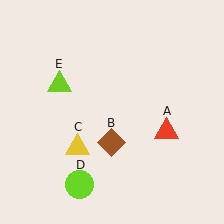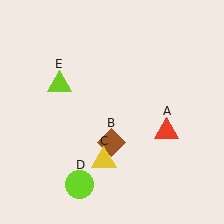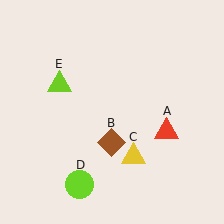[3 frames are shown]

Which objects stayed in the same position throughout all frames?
Red triangle (object A) and brown diamond (object B) and lime circle (object D) and lime triangle (object E) remained stationary.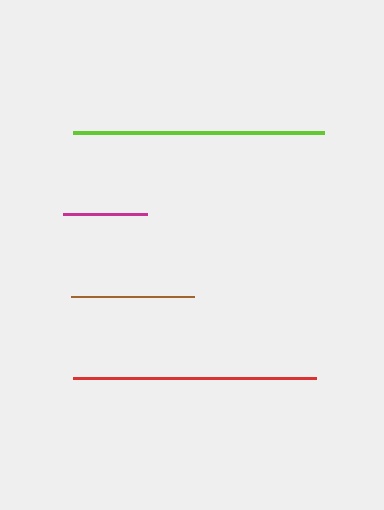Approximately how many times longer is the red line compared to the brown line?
The red line is approximately 2.0 times the length of the brown line.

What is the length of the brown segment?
The brown segment is approximately 123 pixels long.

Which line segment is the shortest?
The magenta line is the shortest at approximately 85 pixels.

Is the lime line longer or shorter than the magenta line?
The lime line is longer than the magenta line.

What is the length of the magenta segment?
The magenta segment is approximately 85 pixels long.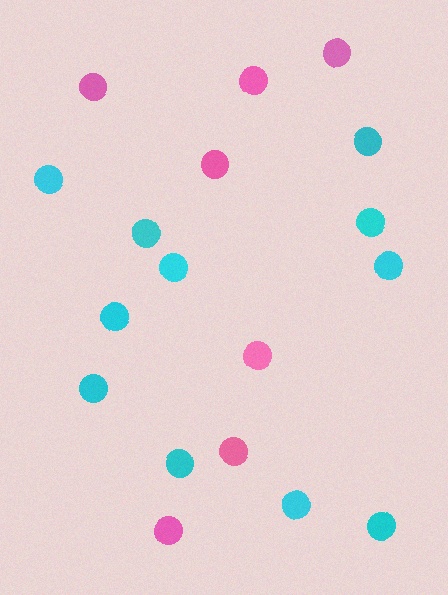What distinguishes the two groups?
There are 2 groups: one group of pink circles (7) and one group of cyan circles (11).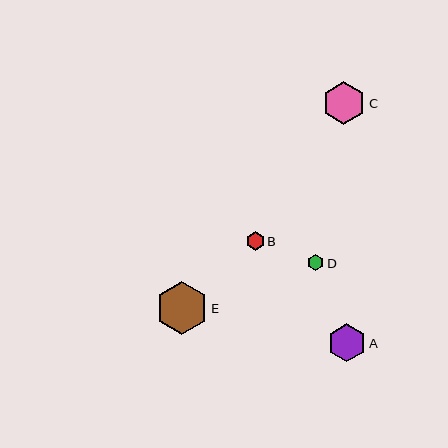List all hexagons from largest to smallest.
From largest to smallest: E, C, A, B, D.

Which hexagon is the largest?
Hexagon E is the largest with a size of approximately 52 pixels.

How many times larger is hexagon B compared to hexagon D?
Hexagon B is approximately 1.2 times the size of hexagon D.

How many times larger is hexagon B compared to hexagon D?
Hexagon B is approximately 1.2 times the size of hexagon D.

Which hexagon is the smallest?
Hexagon D is the smallest with a size of approximately 16 pixels.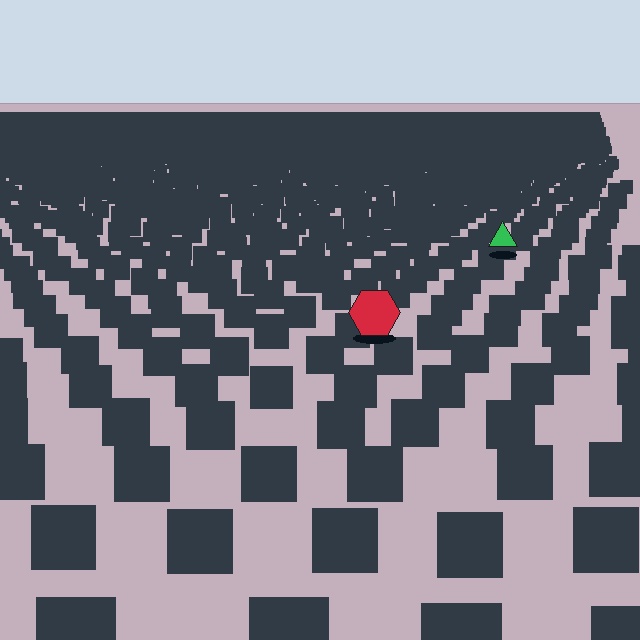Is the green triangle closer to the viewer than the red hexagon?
No. The red hexagon is closer — you can tell from the texture gradient: the ground texture is coarser near it.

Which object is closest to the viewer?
The red hexagon is closest. The texture marks near it are larger and more spread out.